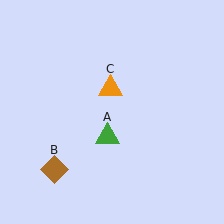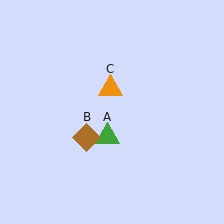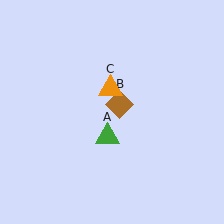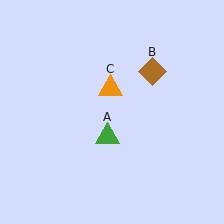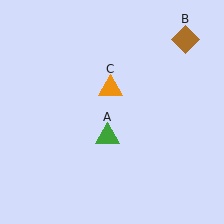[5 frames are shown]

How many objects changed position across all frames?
1 object changed position: brown diamond (object B).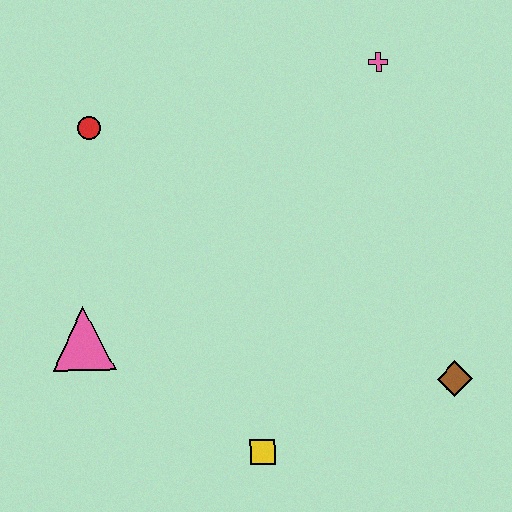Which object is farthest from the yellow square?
The pink cross is farthest from the yellow square.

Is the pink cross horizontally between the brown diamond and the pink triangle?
Yes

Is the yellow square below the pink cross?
Yes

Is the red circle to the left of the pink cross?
Yes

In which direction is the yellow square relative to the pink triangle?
The yellow square is to the right of the pink triangle.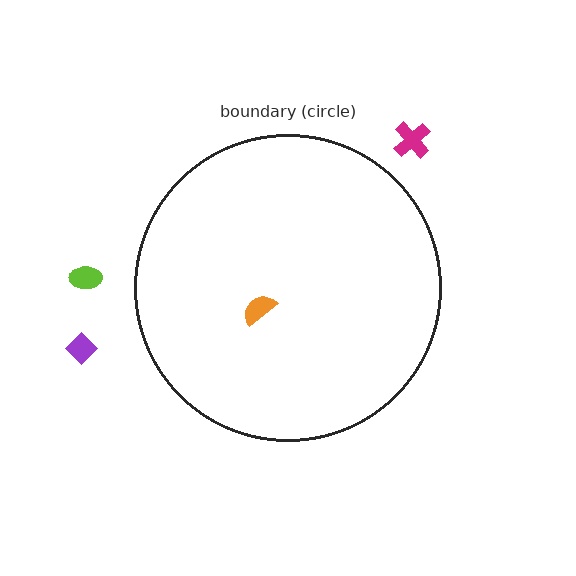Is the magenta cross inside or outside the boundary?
Outside.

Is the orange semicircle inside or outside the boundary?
Inside.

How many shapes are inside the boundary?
1 inside, 3 outside.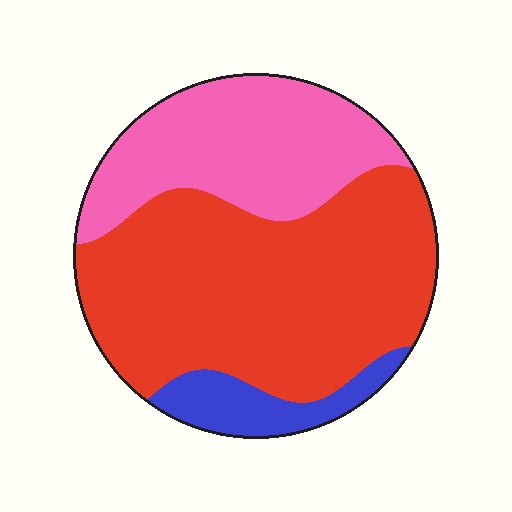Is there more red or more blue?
Red.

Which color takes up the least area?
Blue, at roughly 10%.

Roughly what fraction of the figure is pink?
Pink covers around 30% of the figure.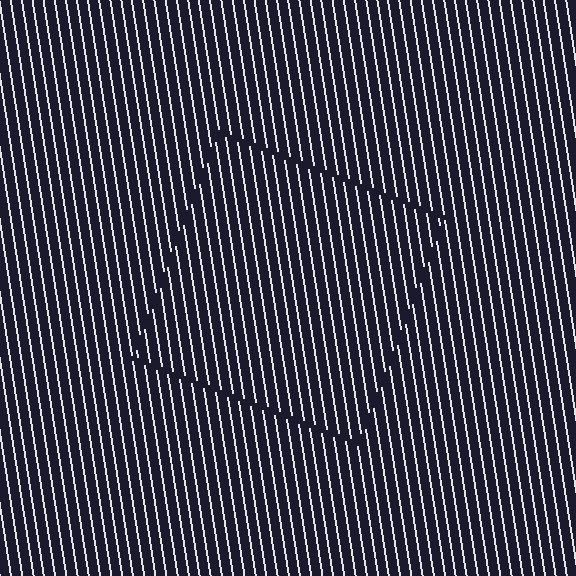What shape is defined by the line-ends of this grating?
An illusory square. The interior of the shape contains the same grating, shifted by half a period — the contour is defined by the phase discontinuity where line-ends from the inner and outer gratings abut.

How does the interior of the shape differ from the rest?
The interior of the shape contains the same grating, shifted by half a period — the contour is defined by the phase discontinuity where line-ends from the inner and outer gratings abut.